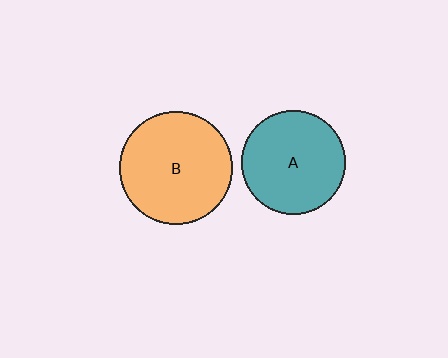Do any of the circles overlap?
No, none of the circles overlap.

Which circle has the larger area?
Circle B (orange).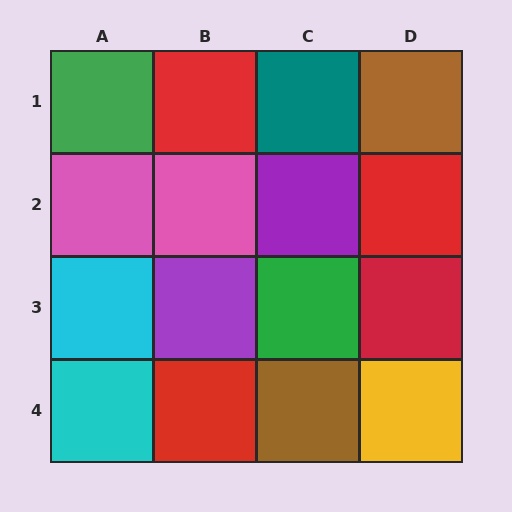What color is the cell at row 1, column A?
Green.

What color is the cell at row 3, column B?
Purple.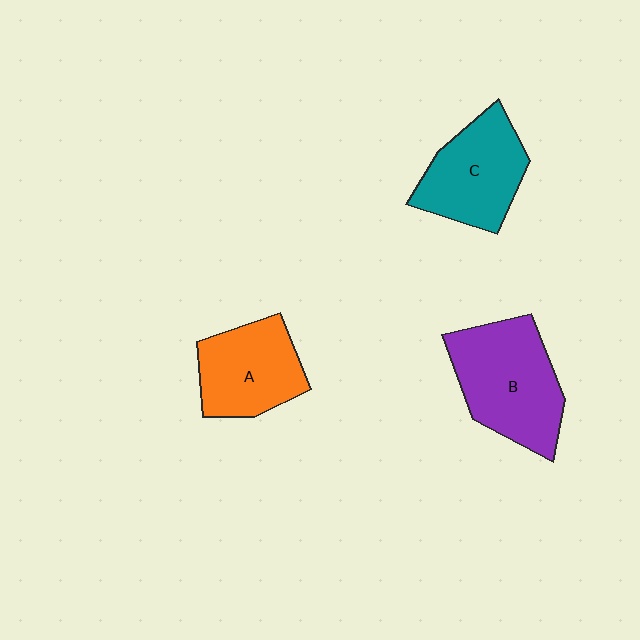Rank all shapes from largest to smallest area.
From largest to smallest: B (purple), C (teal), A (orange).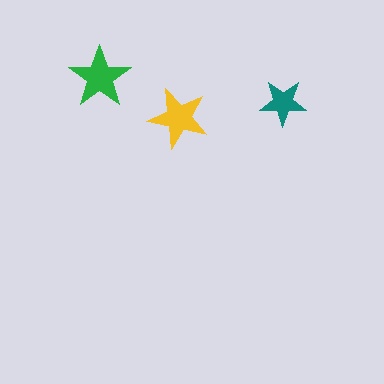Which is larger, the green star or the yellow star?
The green one.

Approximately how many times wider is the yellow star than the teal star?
About 1.5 times wider.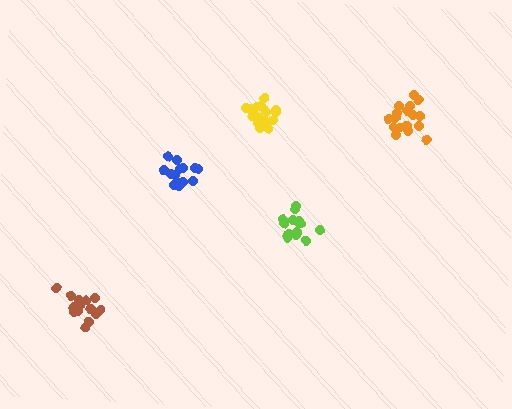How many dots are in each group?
Group 1: 17 dots, Group 2: 15 dots, Group 3: 14 dots, Group 4: 18 dots, Group 5: 14 dots (78 total).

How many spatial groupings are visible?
There are 5 spatial groupings.